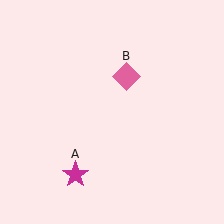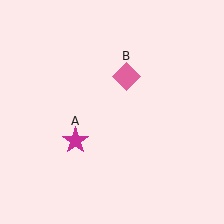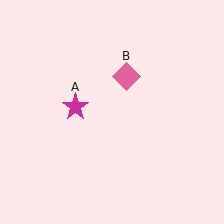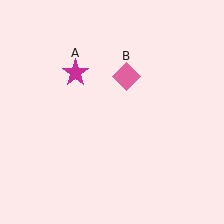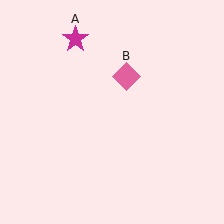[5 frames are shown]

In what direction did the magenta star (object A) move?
The magenta star (object A) moved up.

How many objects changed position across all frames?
1 object changed position: magenta star (object A).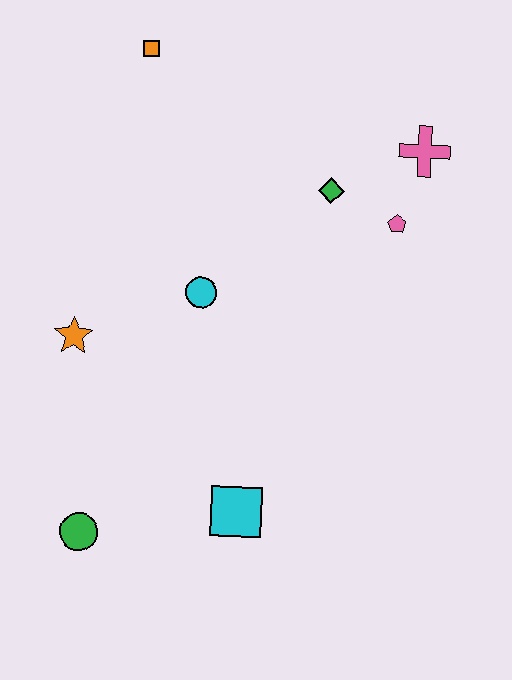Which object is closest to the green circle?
The cyan square is closest to the green circle.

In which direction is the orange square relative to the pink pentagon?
The orange square is to the left of the pink pentagon.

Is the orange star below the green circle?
No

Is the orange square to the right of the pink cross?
No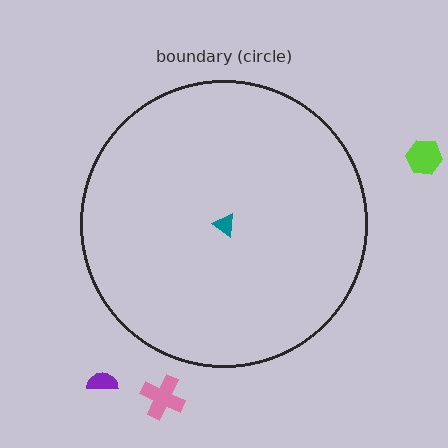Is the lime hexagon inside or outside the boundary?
Outside.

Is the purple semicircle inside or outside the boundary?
Outside.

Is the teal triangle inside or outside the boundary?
Inside.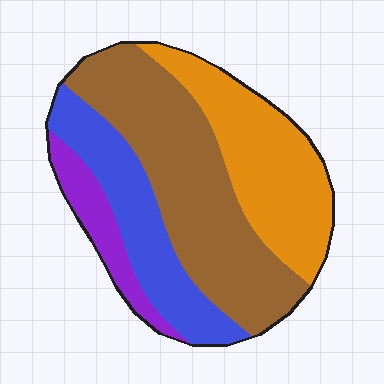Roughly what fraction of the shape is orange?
Orange takes up about one quarter (1/4) of the shape.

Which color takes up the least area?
Purple, at roughly 10%.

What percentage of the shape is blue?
Blue covers around 20% of the shape.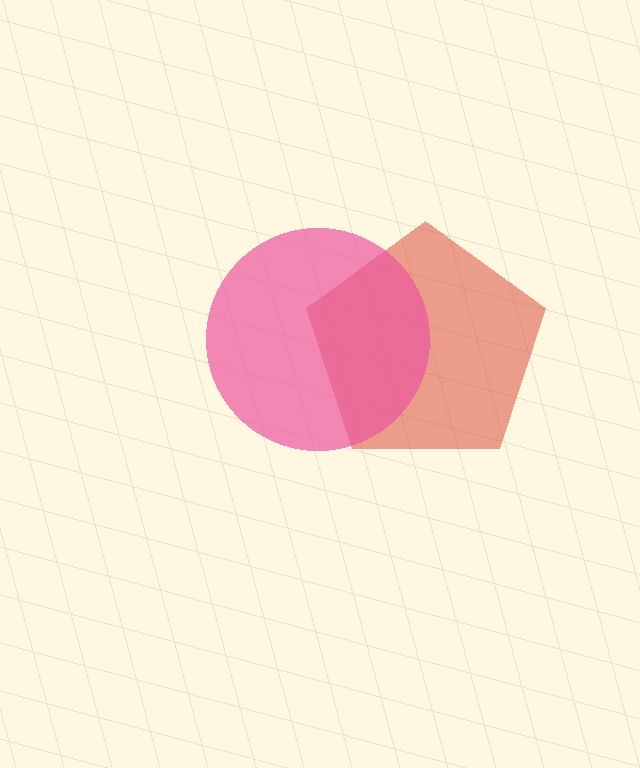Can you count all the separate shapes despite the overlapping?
Yes, there are 2 separate shapes.